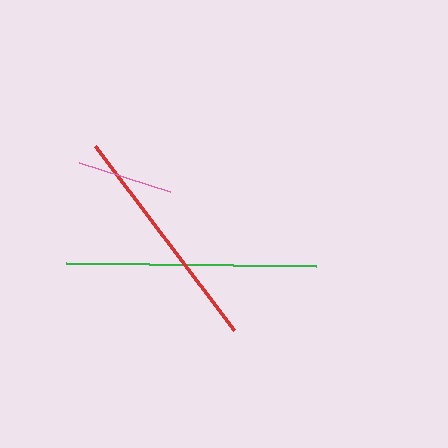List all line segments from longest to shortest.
From longest to shortest: green, red, pink.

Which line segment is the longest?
The green line is the longest at approximately 251 pixels.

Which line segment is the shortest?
The pink line is the shortest at approximately 95 pixels.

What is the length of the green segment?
The green segment is approximately 251 pixels long.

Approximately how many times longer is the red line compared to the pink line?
The red line is approximately 2.4 times the length of the pink line.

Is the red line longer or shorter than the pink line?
The red line is longer than the pink line.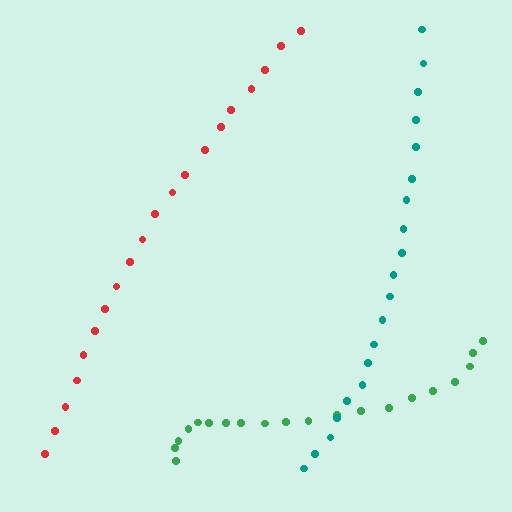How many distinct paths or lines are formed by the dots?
There are 3 distinct paths.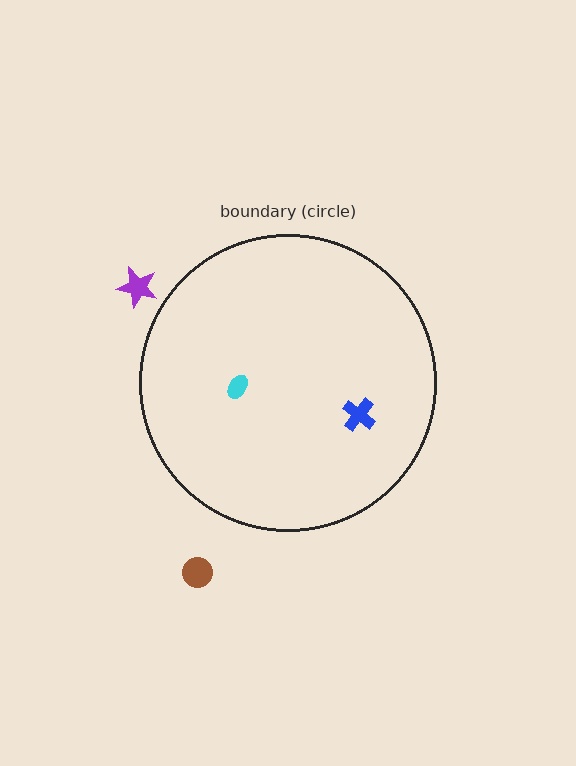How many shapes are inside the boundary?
2 inside, 2 outside.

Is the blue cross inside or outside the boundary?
Inside.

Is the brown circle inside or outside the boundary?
Outside.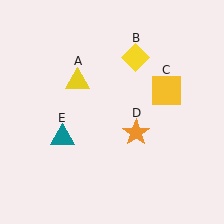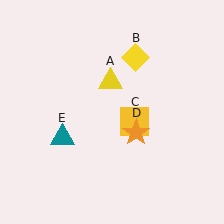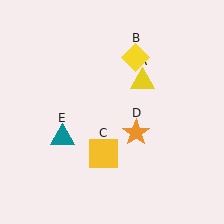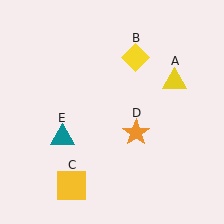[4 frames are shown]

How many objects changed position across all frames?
2 objects changed position: yellow triangle (object A), yellow square (object C).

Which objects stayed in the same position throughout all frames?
Yellow diamond (object B) and orange star (object D) and teal triangle (object E) remained stationary.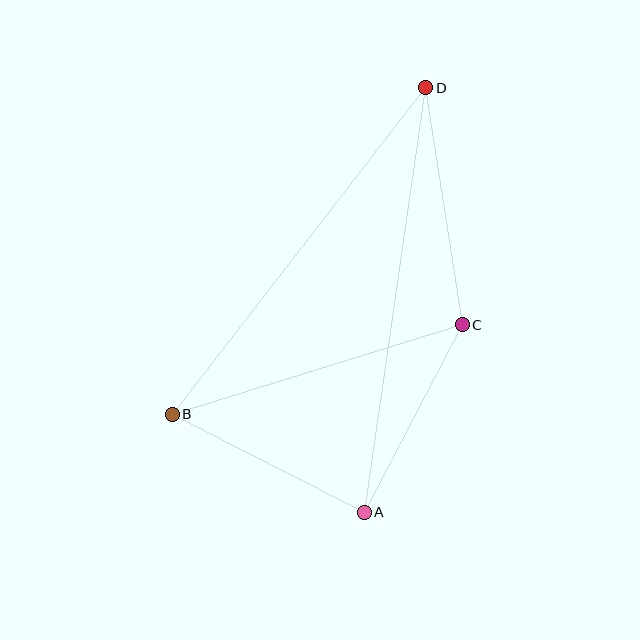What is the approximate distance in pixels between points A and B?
The distance between A and B is approximately 216 pixels.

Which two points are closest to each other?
Points A and C are closest to each other.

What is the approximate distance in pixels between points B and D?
The distance between B and D is approximately 413 pixels.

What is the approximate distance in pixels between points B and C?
The distance between B and C is approximately 303 pixels.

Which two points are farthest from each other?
Points A and D are farthest from each other.